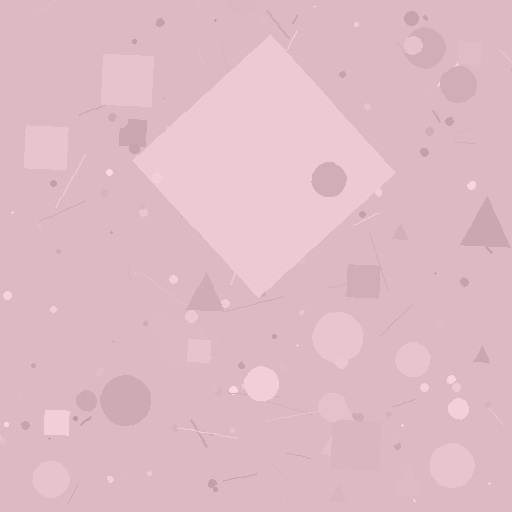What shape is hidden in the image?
A diamond is hidden in the image.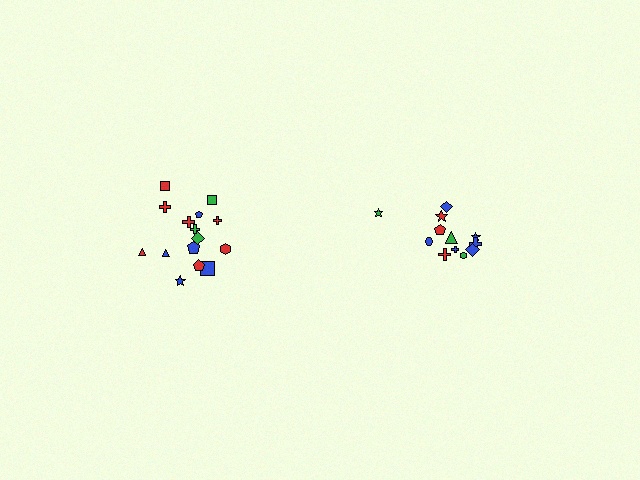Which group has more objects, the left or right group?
The left group.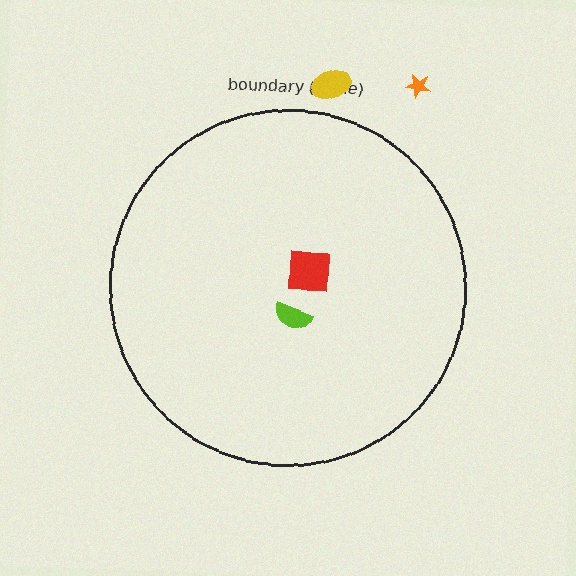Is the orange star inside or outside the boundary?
Outside.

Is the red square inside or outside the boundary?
Inside.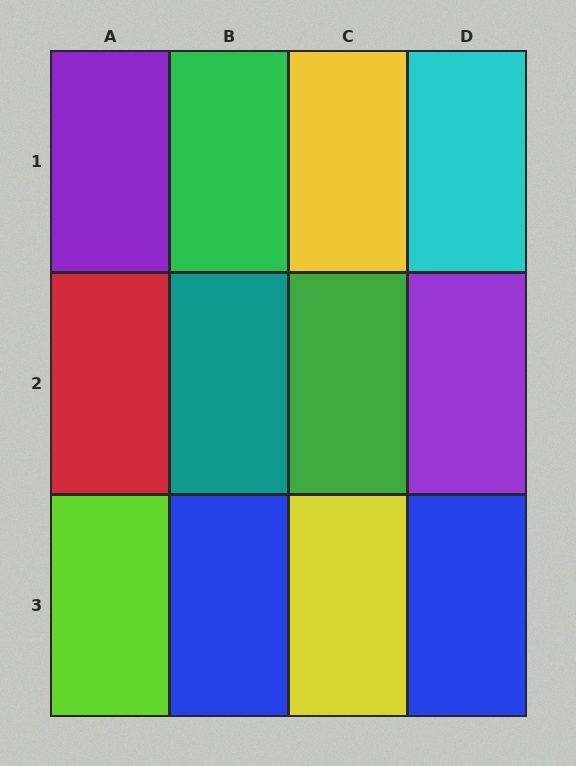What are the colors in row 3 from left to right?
Lime, blue, yellow, blue.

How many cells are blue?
2 cells are blue.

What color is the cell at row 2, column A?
Red.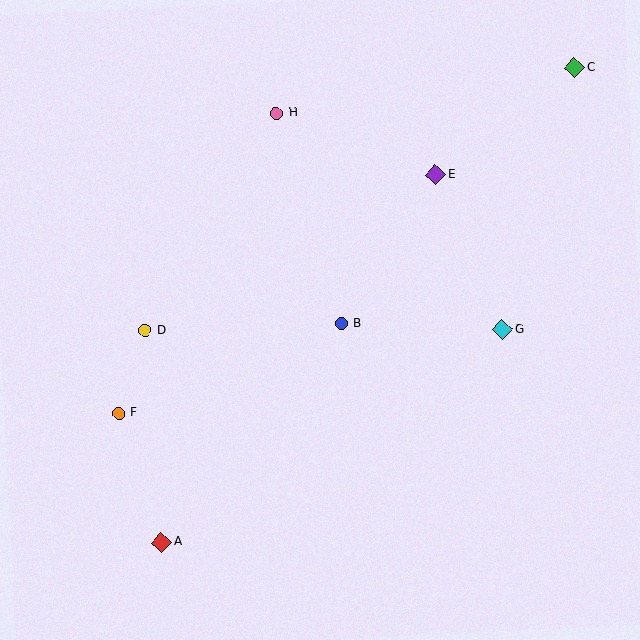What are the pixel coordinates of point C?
Point C is at (575, 68).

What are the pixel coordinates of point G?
Point G is at (502, 330).